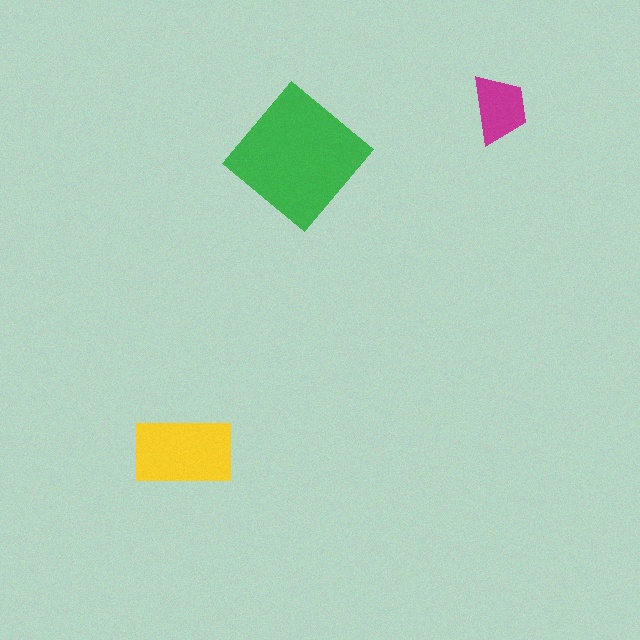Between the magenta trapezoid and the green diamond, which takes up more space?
The green diamond.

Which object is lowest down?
The yellow rectangle is bottommost.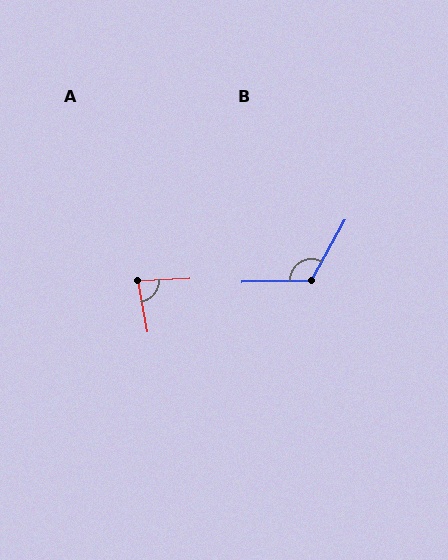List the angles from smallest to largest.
A (83°), B (120°).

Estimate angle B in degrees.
Approximately 120 degrees.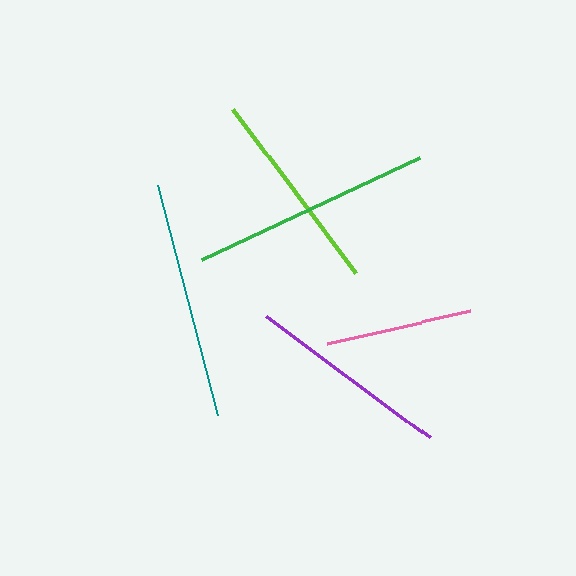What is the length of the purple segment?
The purple segment is approximately 203 pixels long.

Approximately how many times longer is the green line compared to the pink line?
The green line is approximately 1.6 times the length of the pink line.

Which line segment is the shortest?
The pink line is the shortest at approximately 146 pixels.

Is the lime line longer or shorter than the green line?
The green line is longer than the lime line.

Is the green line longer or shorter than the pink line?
The green line is longer than the pink line.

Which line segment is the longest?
The green line is the longest at approximately 240 pixels.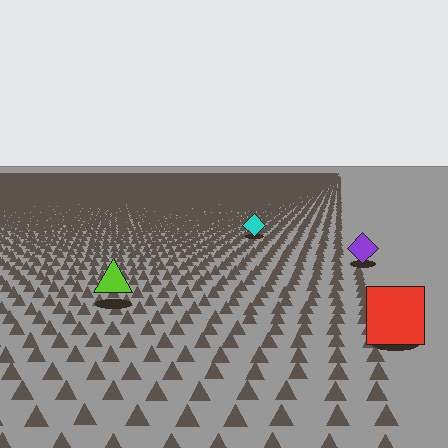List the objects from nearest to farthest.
From nearest to farthest: the red square, the lime triangle, the purple diamond, the cyan diamond.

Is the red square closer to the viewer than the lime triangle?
Yes. The red square is closer — you can tell from the texture gradient: the ground texture is coarser near it.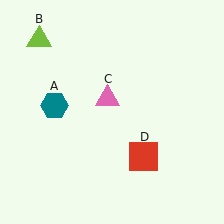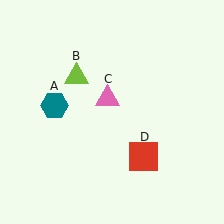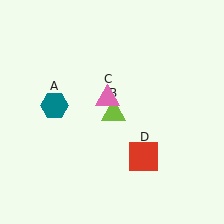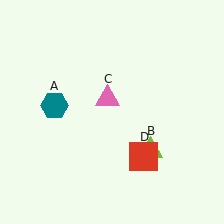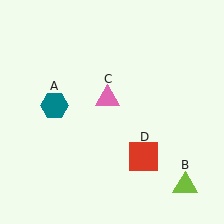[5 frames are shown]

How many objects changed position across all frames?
1 object changed position: lime triangle (object B).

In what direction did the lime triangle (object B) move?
The lime triangle (object B) moved down and to the right.